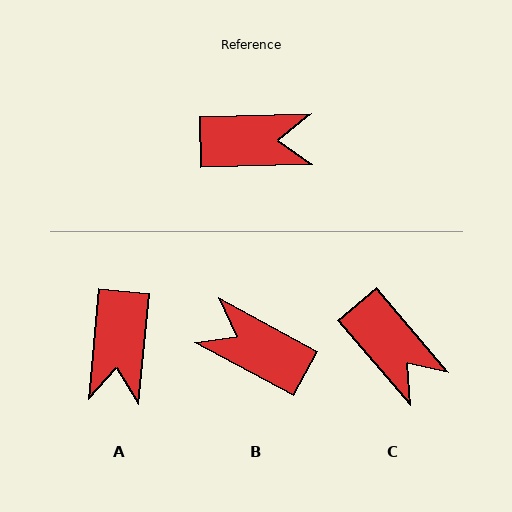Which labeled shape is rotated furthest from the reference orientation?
B, about 150 degrees away.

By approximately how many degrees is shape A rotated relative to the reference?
Approximately 97 degrees clockwise.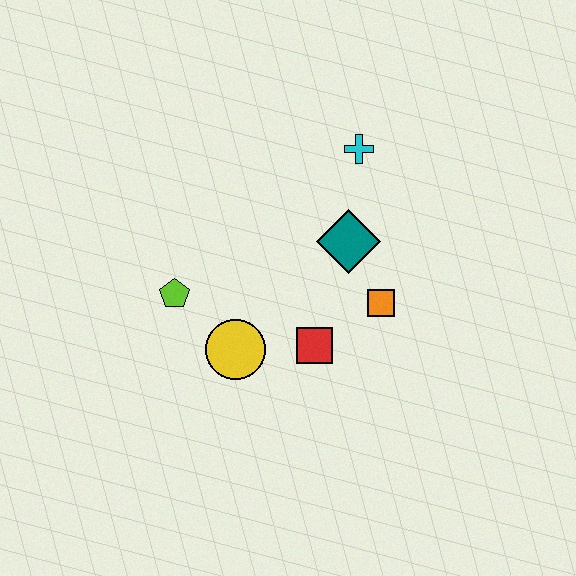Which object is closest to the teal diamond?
The orange square is closest to the teal diamond.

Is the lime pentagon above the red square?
Yes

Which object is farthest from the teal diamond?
The lime pentagon is farthest from the teal diamond.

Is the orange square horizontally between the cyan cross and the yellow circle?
No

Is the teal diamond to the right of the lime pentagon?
Yes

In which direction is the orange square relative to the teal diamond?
The orange square is below the teal diamond.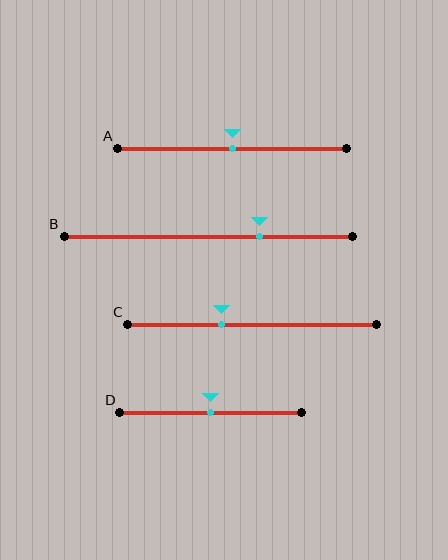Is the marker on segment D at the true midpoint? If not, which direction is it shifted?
Yes, the marker on segment D is at the true midpoint.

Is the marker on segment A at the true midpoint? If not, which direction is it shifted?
Yes, the marker on segment A is at the true midpoint.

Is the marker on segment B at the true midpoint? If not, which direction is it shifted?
No, the marker on segment B is shifted to the right by about 18% of the segment length.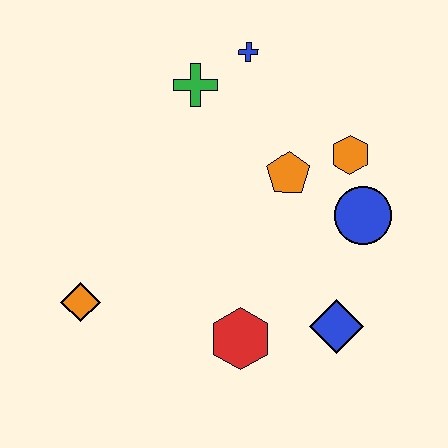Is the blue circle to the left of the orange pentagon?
No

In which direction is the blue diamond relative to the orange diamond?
The blue diamond is to the right of the orange diamond.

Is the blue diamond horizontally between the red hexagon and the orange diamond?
No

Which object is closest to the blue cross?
The green cross is closest to the blue cross.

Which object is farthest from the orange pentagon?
The orange diamond is farthest from the orange pentagon.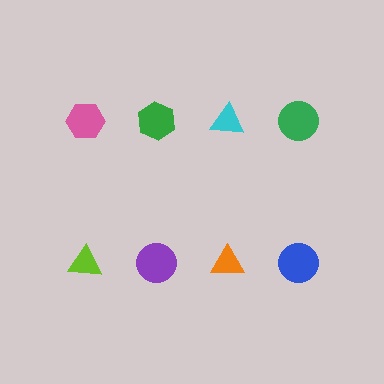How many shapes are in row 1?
4 shapes.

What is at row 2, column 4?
A blue circle.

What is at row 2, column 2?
A purple circle.